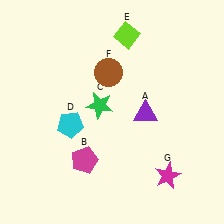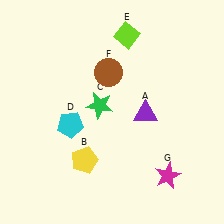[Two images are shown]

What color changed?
The pentagon (B) changed from magenta in Image 1 to yellow in Image 2.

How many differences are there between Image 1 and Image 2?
There is 1 difference between the two images.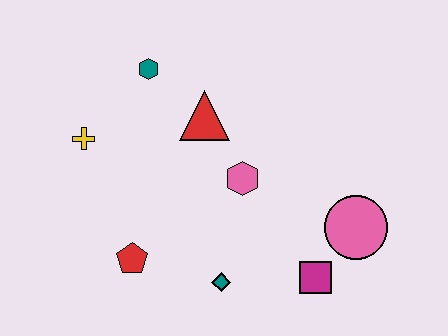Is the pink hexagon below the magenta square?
No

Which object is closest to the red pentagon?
The teal diamond is closest to the red pentagon.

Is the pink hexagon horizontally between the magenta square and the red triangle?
Yes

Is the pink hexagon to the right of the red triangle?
Yes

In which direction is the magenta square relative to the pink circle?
The magenta square is below the pink circle.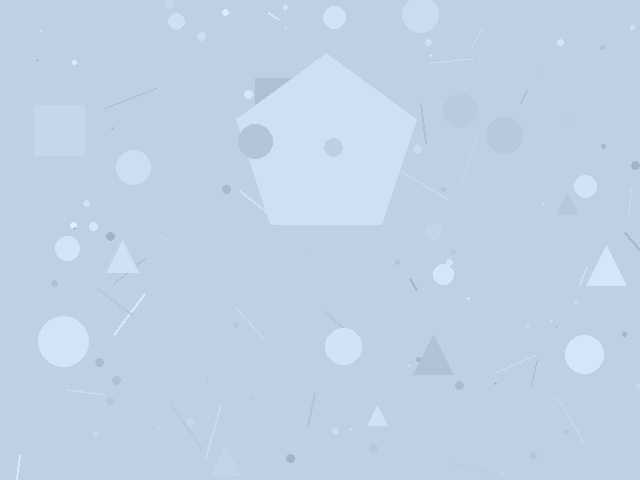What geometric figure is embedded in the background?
A pentagon is embedded in the background.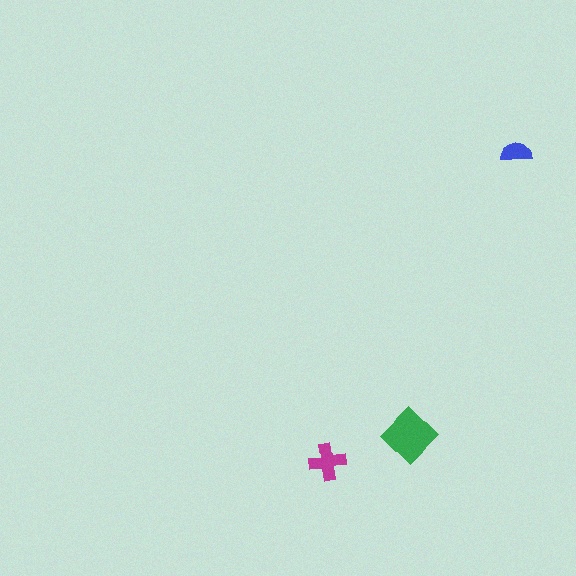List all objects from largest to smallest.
The green diamond, the magenta cross, the blue semicircle.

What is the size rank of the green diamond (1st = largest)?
1st.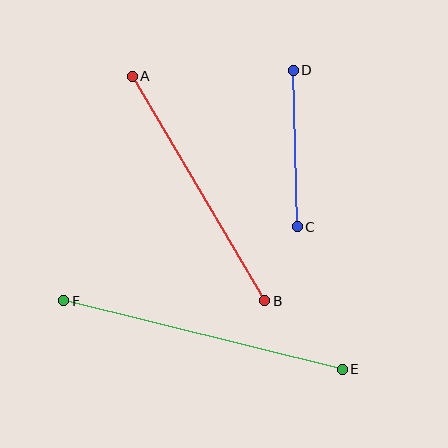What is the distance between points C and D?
The distance is approximately 157 pixels.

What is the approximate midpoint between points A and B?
The midpoint is at approximately (198, 188) pixels.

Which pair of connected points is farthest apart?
Points E and F are farthest apart.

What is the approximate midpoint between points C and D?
The midpoint is at approximately (295, 148) pixels.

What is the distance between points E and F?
The distance is approximately 287 pixels.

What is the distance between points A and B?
The distance is approximately 260 pixels.